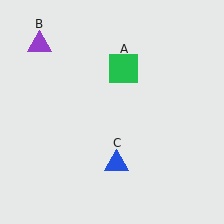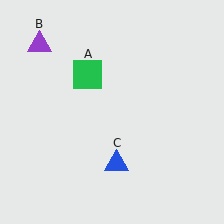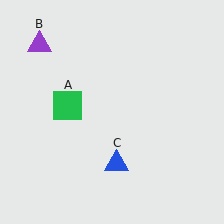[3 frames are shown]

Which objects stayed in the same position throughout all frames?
Purple triangle (object B) and blue triangle (object C) remained stationary.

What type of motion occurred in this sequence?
The green square (object A) rotated counterclockwise around the center of the scene.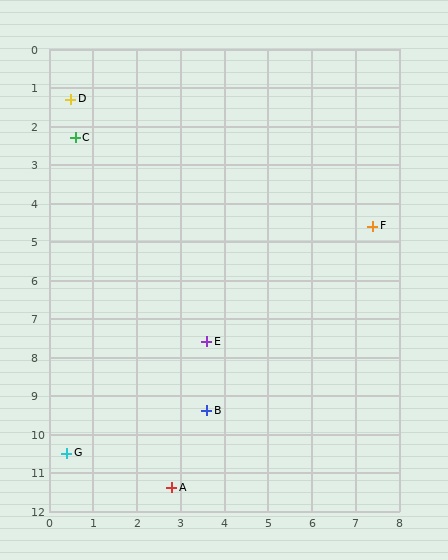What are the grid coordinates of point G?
Point G is at approximately (0.4, 10.5).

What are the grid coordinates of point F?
Point F is at approximately (7.4, 4.6).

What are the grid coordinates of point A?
Point A is at approximately (2.8, 11.4).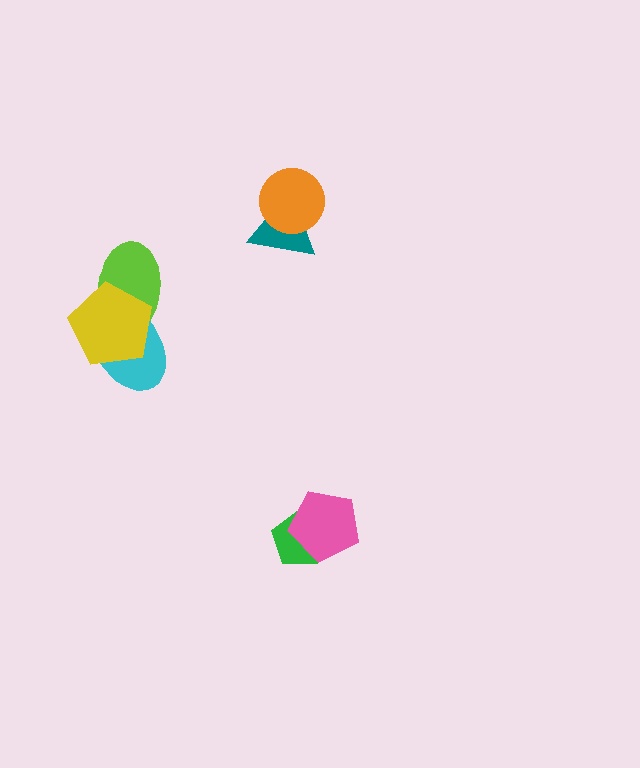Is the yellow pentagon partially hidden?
No, no other shape covers it.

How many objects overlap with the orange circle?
1 object overlaps with the orange circle.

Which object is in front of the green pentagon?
The pink pentagon is in front of the green pentagon.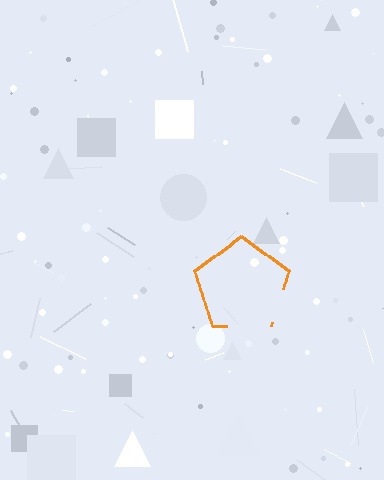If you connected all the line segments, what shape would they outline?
They would outline a pentagon.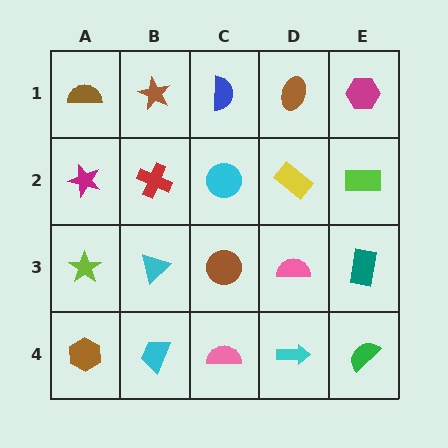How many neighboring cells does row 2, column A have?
3.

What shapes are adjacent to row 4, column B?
A cyan triangle (row 3, column B), a brown hexagon (row 4, column A), a pink semicircle (row 4, column C).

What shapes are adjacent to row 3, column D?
A yellow rectangle (row 2, column D), a cyan arrow (row 4, column D), a brown circle (row 3, column C), a teal rectangle (row 3, column E).